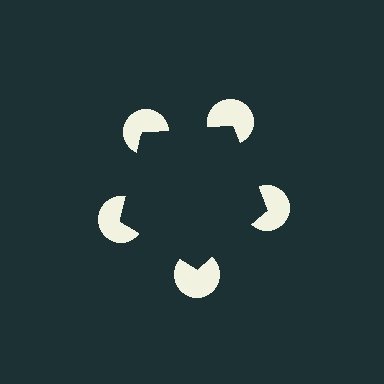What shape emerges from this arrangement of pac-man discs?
An illusory pentagon — its edges are inferred from the aligned wedge cuts in the pac-man discs, not physically drawn.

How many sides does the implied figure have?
5 sides.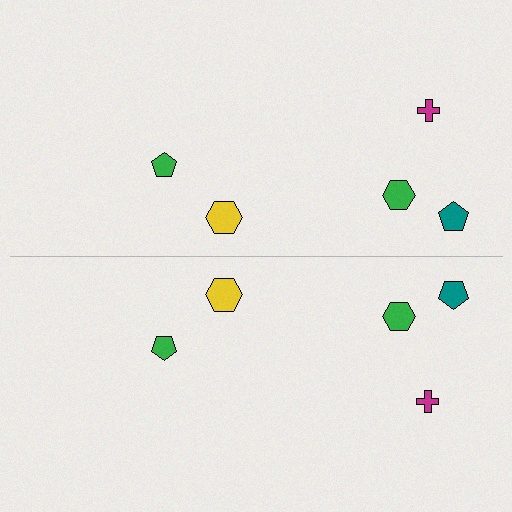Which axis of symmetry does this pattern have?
The pattern has a horizontal axis of symmetry running through the center of the image.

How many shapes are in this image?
There are 10 shapes in this image.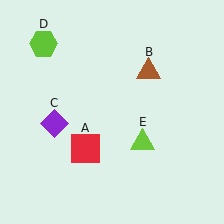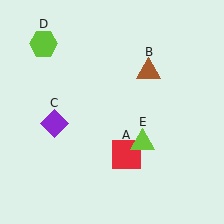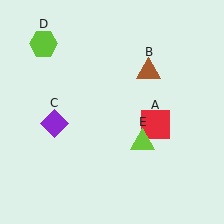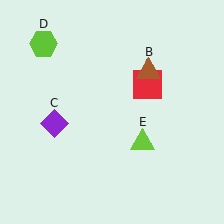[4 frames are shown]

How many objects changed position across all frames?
1 object changed position: red square (object A).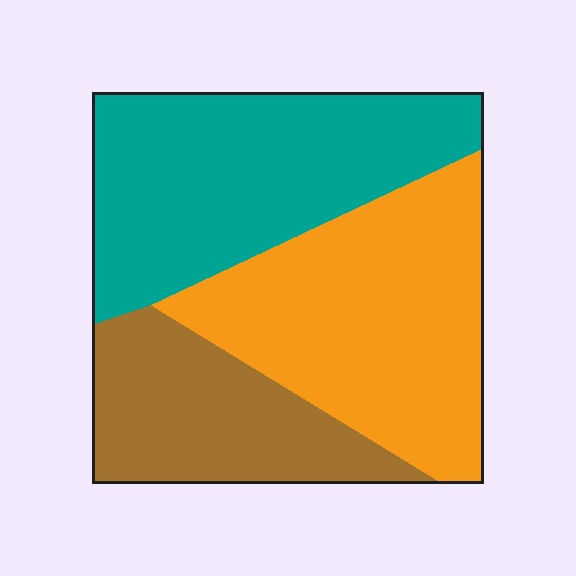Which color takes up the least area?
Brown, at roughly 25%.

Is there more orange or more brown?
Orange.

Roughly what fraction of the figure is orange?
Orange takes up between a quarter and a half of the figure.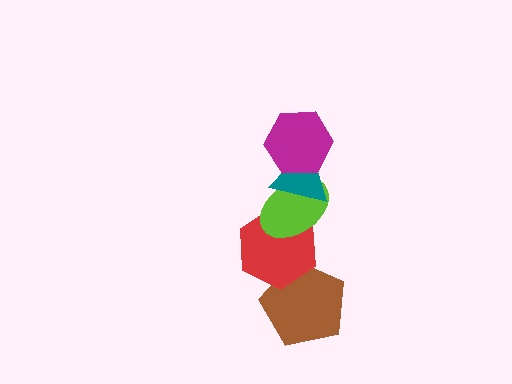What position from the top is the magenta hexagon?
The magenta hexagon is 1st from the top.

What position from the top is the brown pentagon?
The brown pentagon is 5th from the top.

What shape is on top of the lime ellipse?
The teal triangle is on top of the lime ellipse.